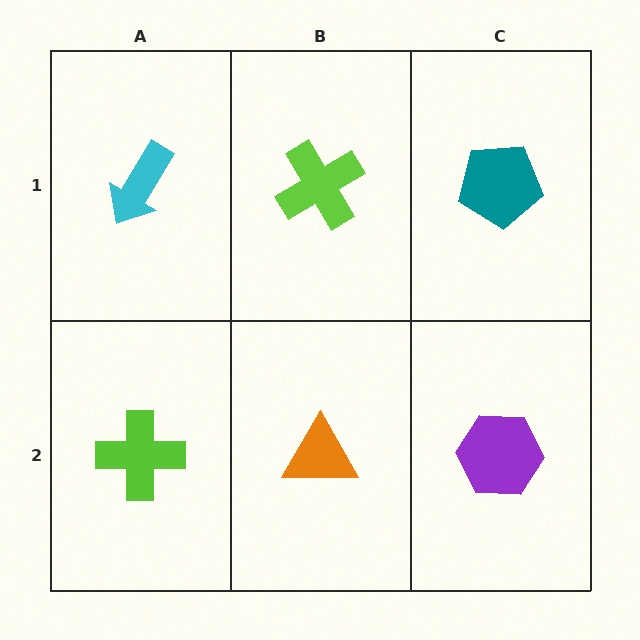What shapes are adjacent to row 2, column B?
A lime cross (row 1, column B), a lime cross (row 2, column A), a purple hexagon (row 2, column C).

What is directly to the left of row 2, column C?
An orange triangle.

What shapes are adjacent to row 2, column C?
A teal pentagon (row 1, column C), an orange triangle (row 2, column B).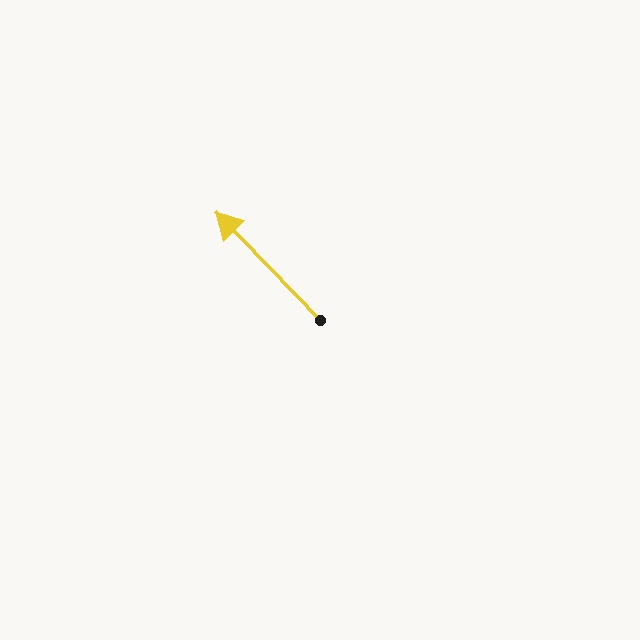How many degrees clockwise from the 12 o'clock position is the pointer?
Approximately 316 degrees.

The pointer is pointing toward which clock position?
Roughly 11 o'clock.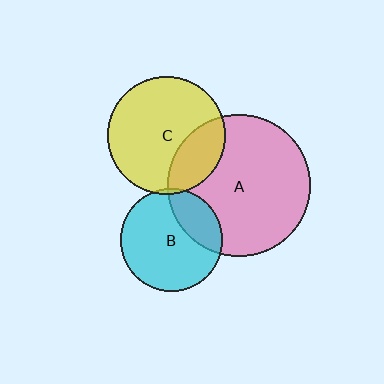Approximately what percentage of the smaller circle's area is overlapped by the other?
Approximately 5%.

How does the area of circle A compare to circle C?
Approximately 1.5 times.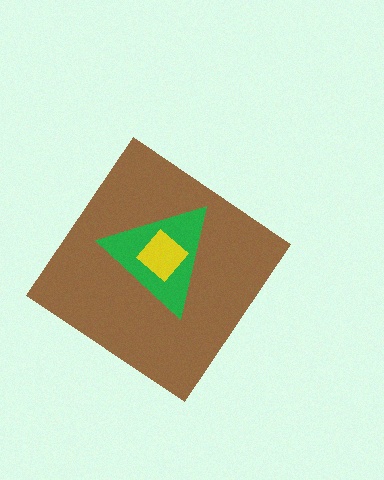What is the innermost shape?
The yellow diamond.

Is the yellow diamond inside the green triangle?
Yes.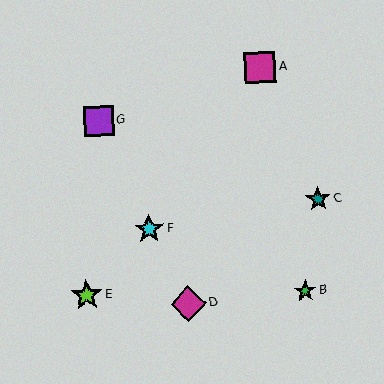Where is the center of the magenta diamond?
The center of the magenta diamond is at (188, 304).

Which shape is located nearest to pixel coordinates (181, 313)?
The magenta diamond (labeled D) at (188, 304) is nearest to that location.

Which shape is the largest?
The magenta diamond (labeled D) is the largest.